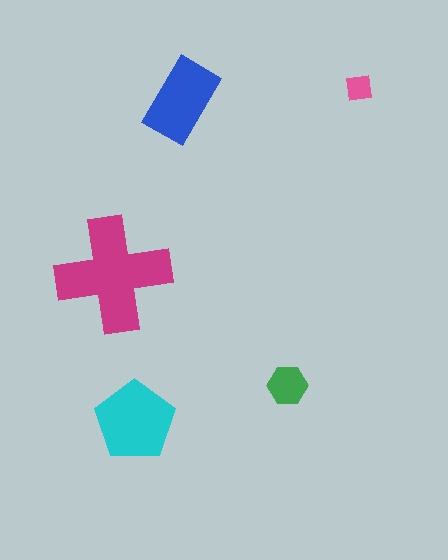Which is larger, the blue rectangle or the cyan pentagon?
The cyan pentagon.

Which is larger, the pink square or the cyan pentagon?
The cyan pentagon.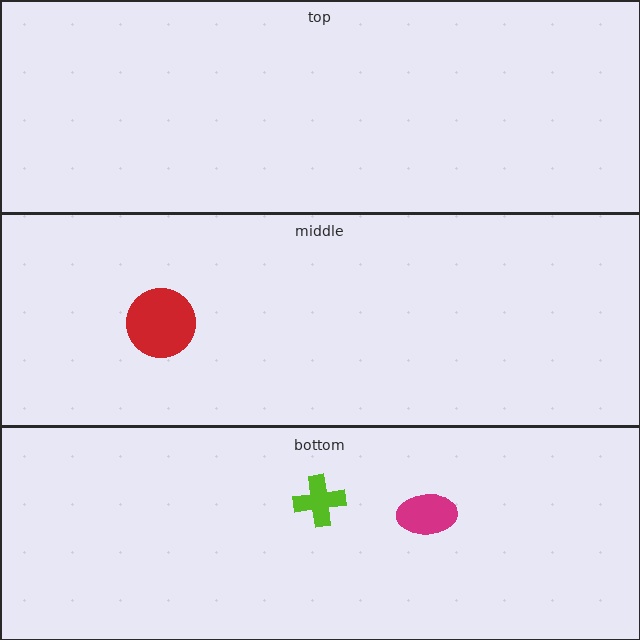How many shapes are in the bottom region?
2.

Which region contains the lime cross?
The bottom region.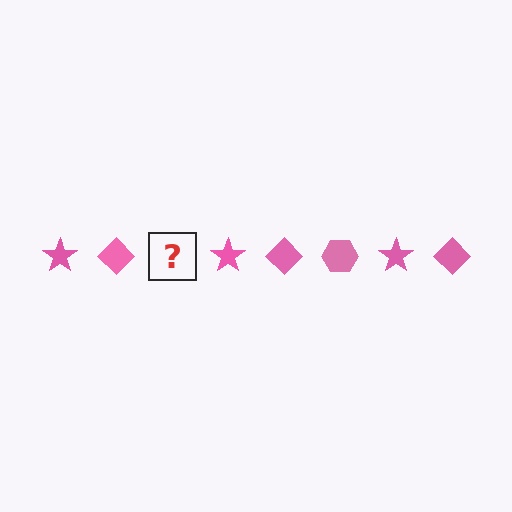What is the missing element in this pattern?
The missing element is a pink hexagon.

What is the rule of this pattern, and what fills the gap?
The rule is that the pattern cycles through star, diamond, hexagon shapes in pink. The gap should be filled with a pink hexagon.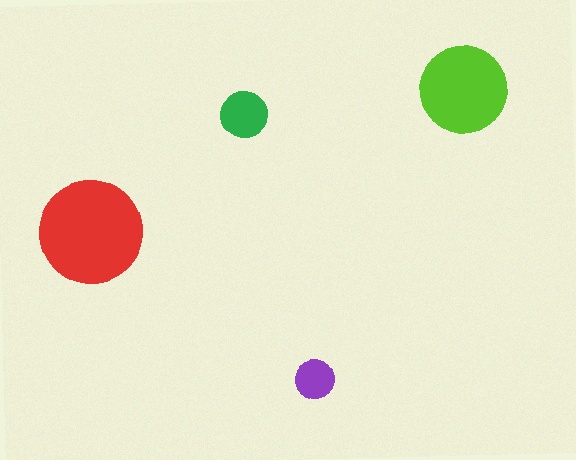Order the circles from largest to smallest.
the red one, the lime one, the green one, the purple one.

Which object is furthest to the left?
The red circle is leftmost.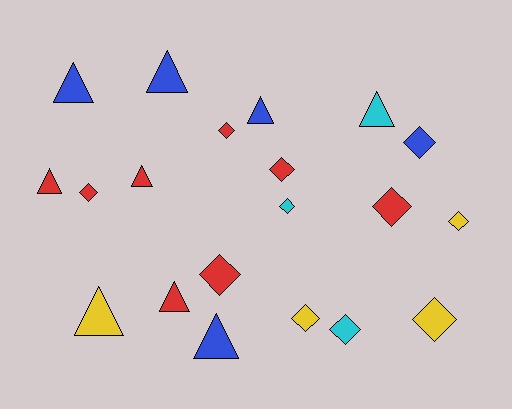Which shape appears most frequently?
Diamond, with 11 objects.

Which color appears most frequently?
Red, with 8 objects.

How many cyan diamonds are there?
There are 2 cyan diamonds.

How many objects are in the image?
There are 20 objects.